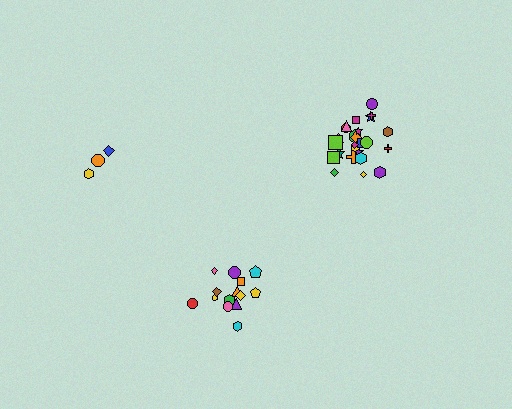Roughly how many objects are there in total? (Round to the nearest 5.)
Roughly 45 objects in total.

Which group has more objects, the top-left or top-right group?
The top-right group.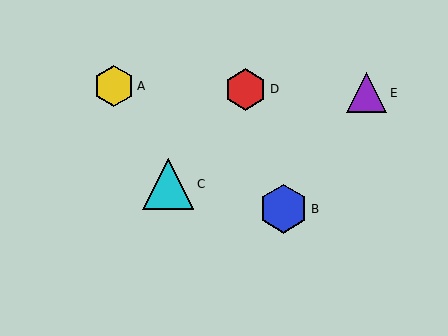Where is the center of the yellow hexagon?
The center of the yellow hexagon is at (114, 86).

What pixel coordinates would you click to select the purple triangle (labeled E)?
Click at (366, 93) to select the purple triangle E.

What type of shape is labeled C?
Shape C is a cyan triangle.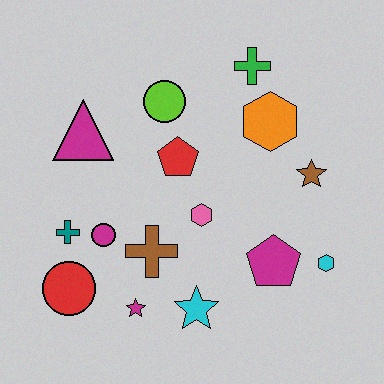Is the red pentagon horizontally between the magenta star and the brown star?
Yes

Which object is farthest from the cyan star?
The green cross is farthest from the cyan star.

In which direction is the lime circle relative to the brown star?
The lime circle is to the left of the brown star.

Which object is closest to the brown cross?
The magenta circle is closest to the brown cross.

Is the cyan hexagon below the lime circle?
Yes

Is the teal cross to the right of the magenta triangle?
No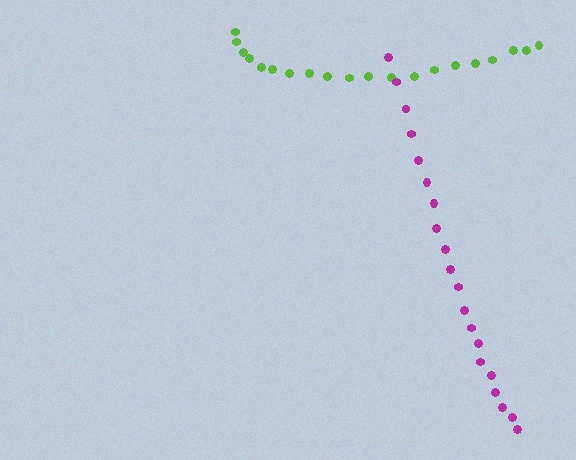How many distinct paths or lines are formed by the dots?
There are 2 distinct paths.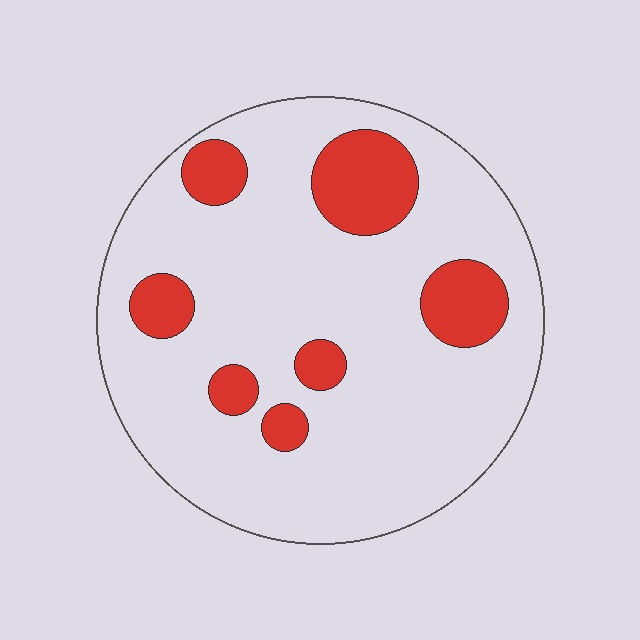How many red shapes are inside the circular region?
7.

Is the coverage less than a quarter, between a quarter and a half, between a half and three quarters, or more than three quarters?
Less than a quarter.